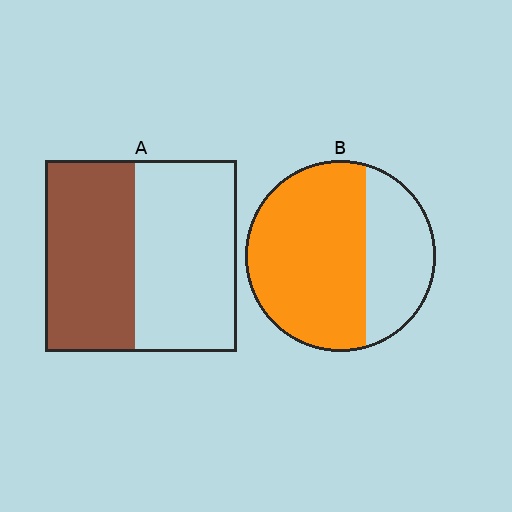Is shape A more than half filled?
Roughly half.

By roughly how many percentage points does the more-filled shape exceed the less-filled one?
By roughly 20 percentage points (B over A).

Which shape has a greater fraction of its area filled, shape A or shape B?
Shape B.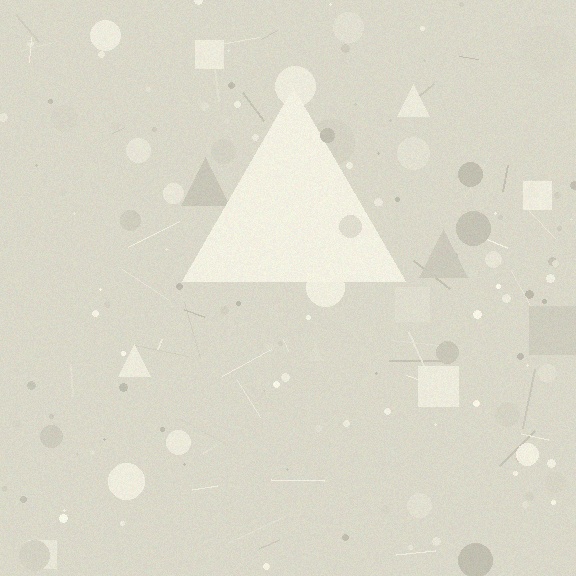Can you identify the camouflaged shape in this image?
The camouflaged shape is a triangle.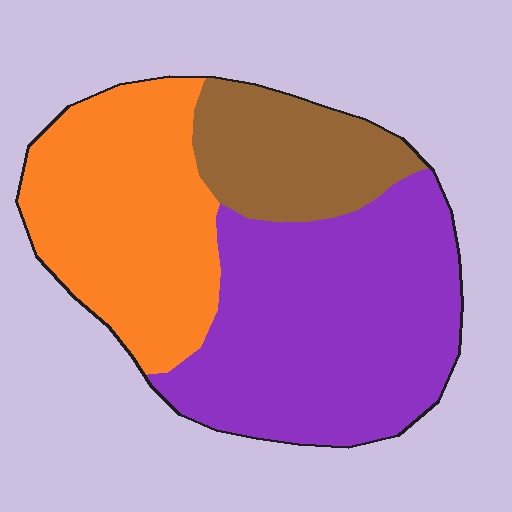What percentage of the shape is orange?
Orange takes up about one third (1/3) of the shape.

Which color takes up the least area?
Brown, at roughly 20%.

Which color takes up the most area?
Purple, at roughly 45%.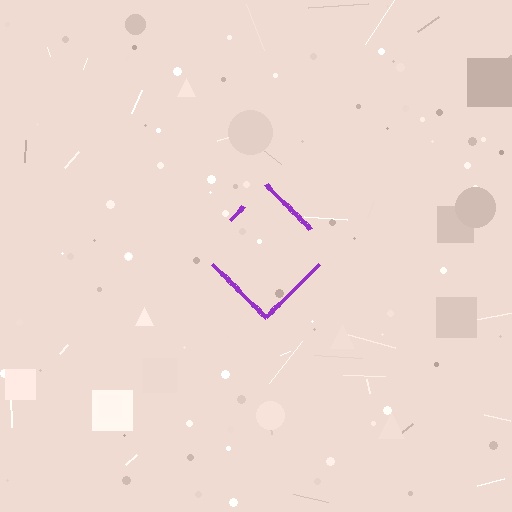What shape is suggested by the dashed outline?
The dashed outline suggests a diamond.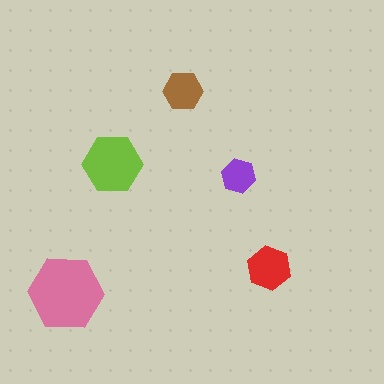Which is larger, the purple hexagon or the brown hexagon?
The brown one.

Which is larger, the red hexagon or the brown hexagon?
The red one.